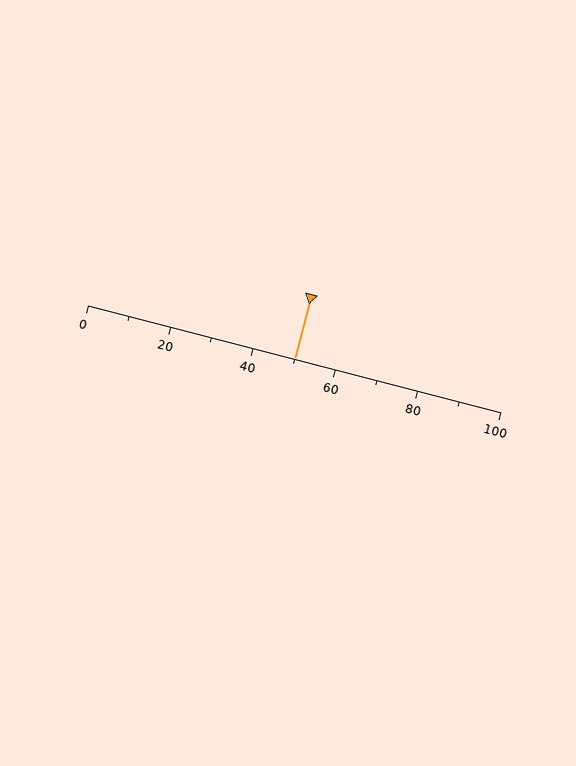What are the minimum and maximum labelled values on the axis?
The axis runs from 0 to 100.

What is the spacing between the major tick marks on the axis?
The major ticks are spaced 20 apart.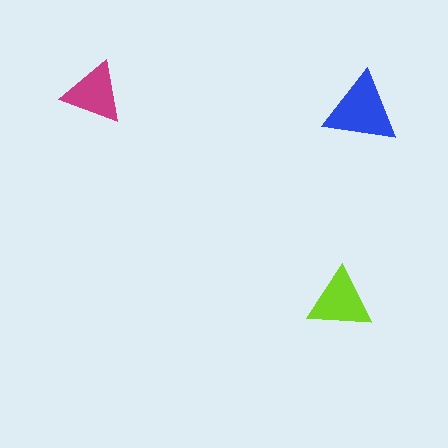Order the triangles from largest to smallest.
the blue one, the lime one, the magenta one.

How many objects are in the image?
There are 3 objects in the image.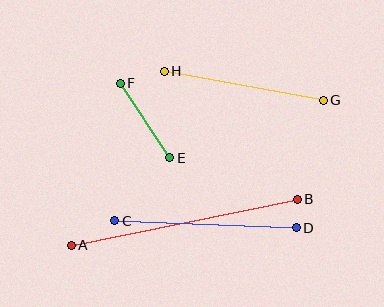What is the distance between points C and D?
The distance is approximately 182 pixels.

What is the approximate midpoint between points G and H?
The midpoint is at approximately (244, 86) pixels.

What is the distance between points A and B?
The distance is approximately 231 pixels.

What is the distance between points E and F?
The distance is approximately 89 pixels.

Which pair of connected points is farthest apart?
Points A and B are farthest apart.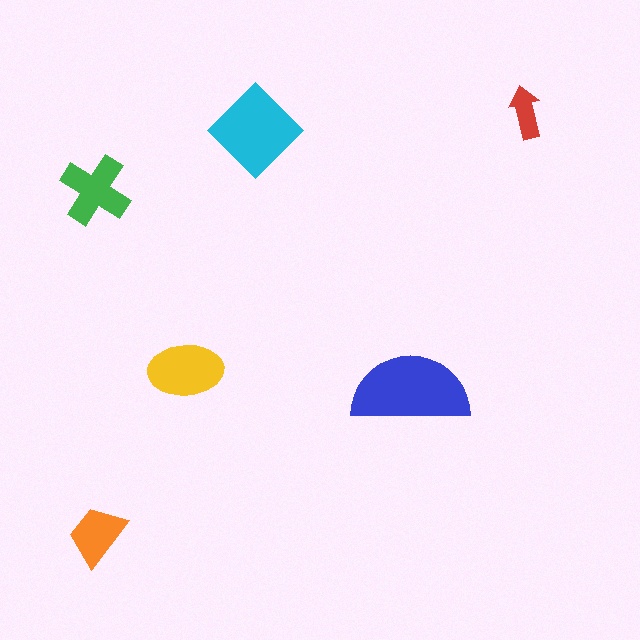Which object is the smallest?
The red arrow.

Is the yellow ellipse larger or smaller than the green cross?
Larger.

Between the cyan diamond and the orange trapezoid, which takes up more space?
The cyan diamond.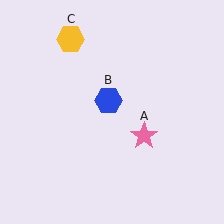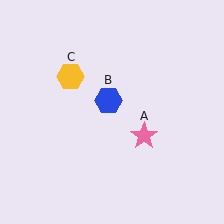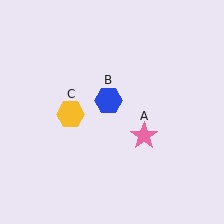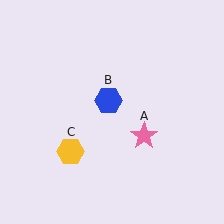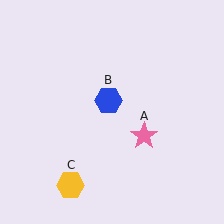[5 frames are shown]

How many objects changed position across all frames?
1 object changed position: yellow hexagon (object C).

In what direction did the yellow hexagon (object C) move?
The yellow hexagon (object C) moved down.